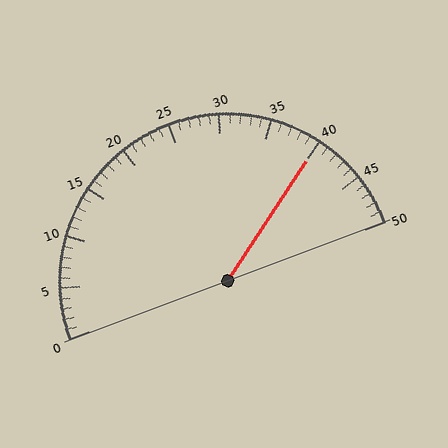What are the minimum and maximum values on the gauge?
The gauge ranges from 0 to 50.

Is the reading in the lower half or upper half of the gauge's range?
The reading is in the upper half of the range (0 to 50).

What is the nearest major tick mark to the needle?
The nearest major tick mark is 40.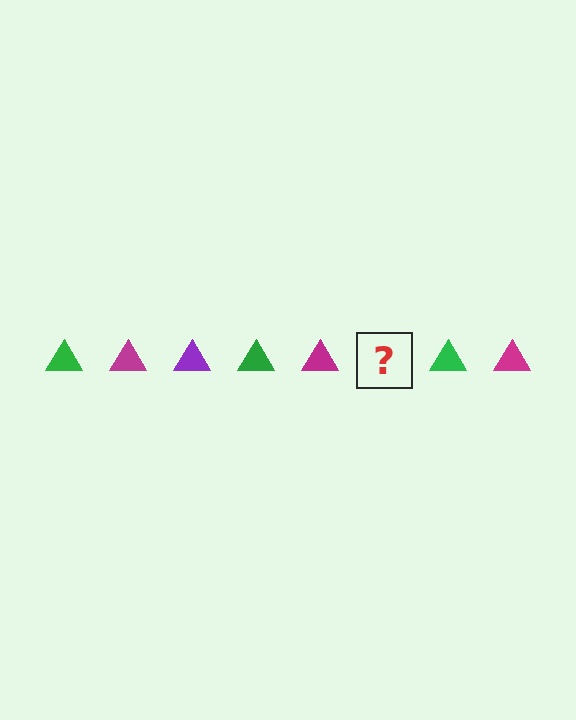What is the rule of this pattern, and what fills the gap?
The rule is that the pattern cycles through green, magenta, purple triangles. The gap should be filled with a purple triangle.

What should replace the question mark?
The question mark should be replaced with a purple triangle.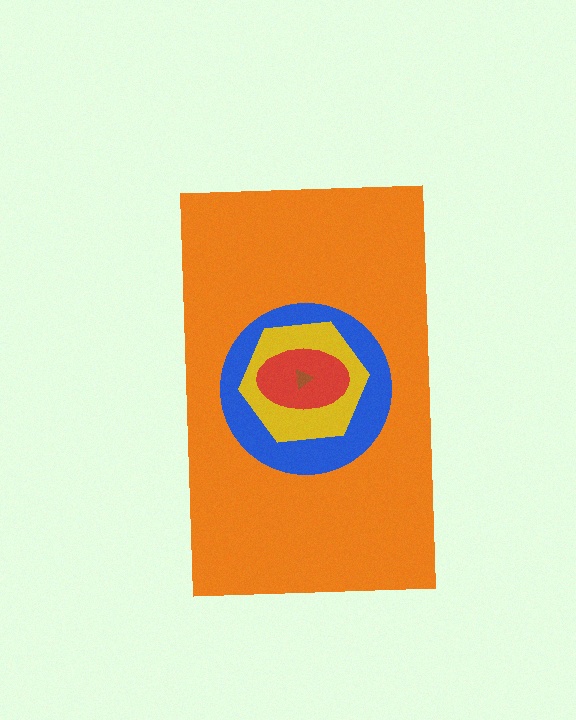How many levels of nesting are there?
5.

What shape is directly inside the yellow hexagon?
The red ellipse.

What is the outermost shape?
The orange rectangle.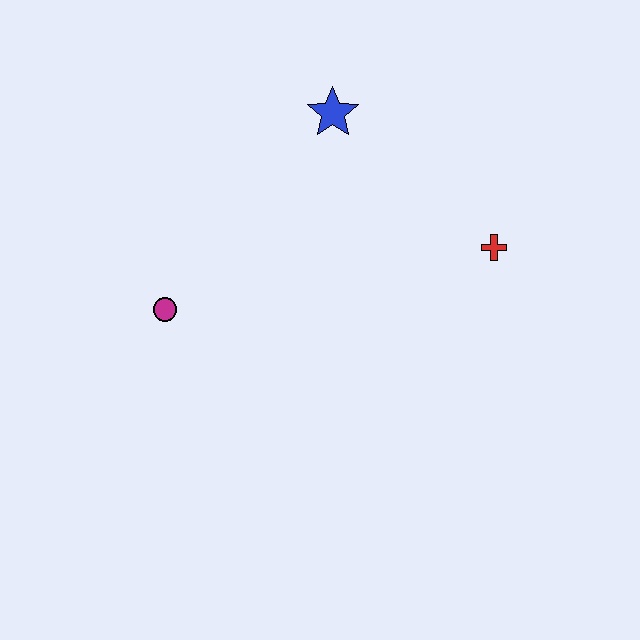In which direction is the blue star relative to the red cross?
The blue star is to the left of the red cross.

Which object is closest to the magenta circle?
The blue star is closest to the magenta circle.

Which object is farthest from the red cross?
The magenta circle is farthest from the red cross.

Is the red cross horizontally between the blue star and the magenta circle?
No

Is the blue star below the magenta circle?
No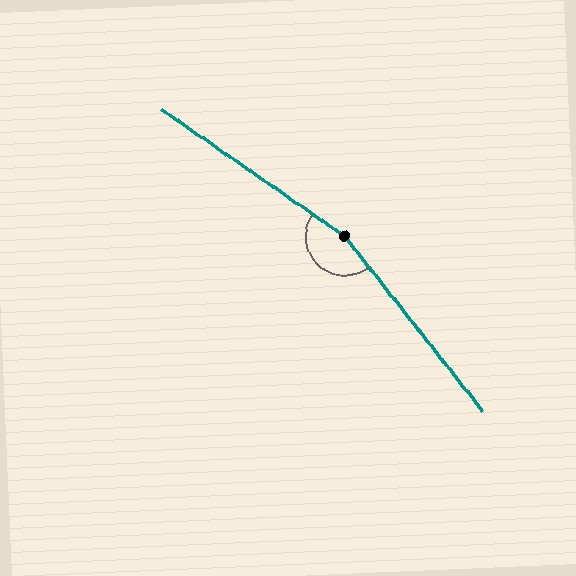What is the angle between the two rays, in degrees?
Approximately 163 degrees.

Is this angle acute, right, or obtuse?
It is obtuse.